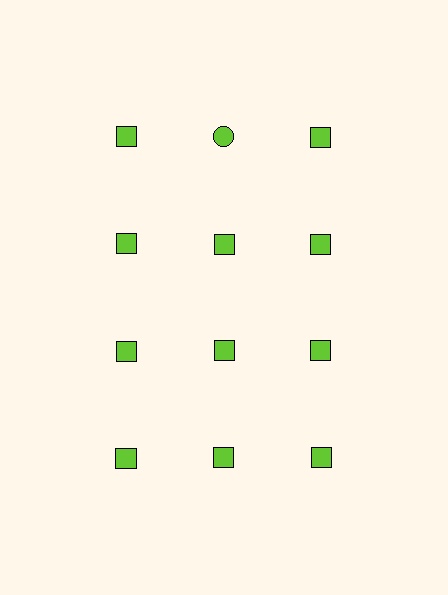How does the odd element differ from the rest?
It has a different shape: circle instead of square.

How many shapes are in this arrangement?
There are 12 shapes arranged in a grid pattern.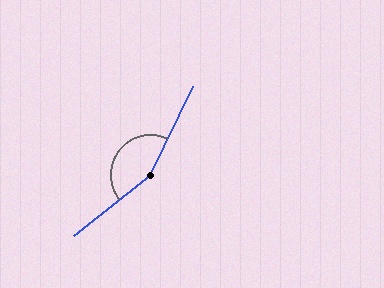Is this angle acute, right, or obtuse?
It is obtuse.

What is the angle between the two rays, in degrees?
Approximately 154 degrees.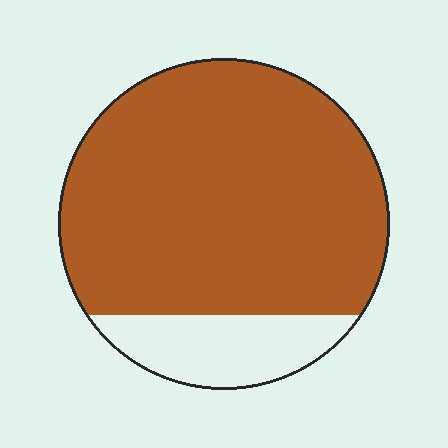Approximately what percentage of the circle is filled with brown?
Approximately 85%.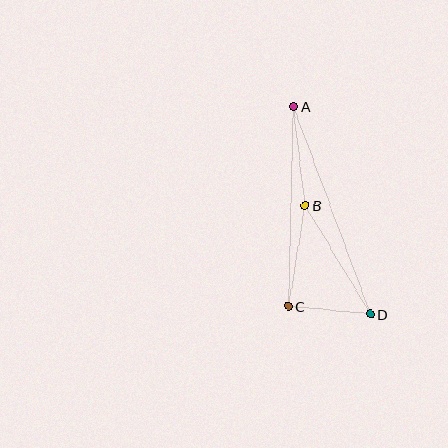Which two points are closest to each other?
Points C and D are closest to each other.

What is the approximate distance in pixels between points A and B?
The distance between A and B is approximately 100 pixels.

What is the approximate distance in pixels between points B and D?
The distance between B and D is approximately 126 pixels.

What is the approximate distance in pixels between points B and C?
The distance between B and C is approximately 102 pixels.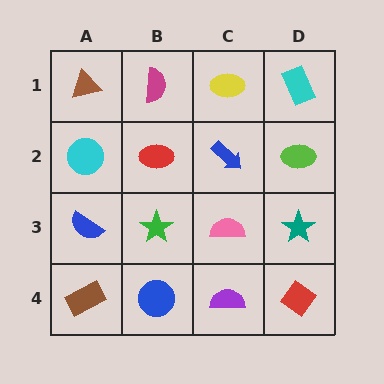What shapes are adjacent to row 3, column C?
A blue arrow (row 2, column C), a purple semicircle (row 4, column C), a green star (row 3, column B), a teal star (row 3, column D).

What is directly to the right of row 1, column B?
A yellow ellipse.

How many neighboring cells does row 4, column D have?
2.